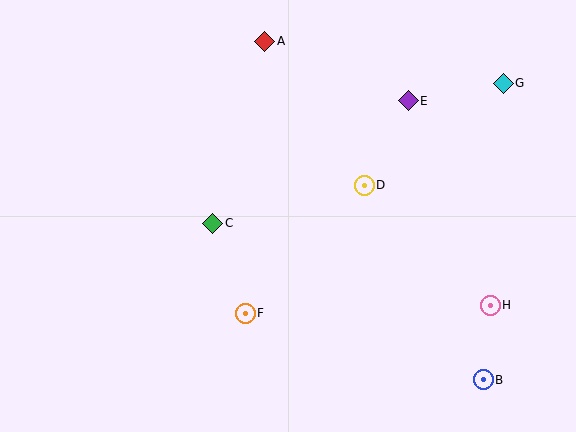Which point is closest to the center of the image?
Point C at (213, 223) is closest to the center.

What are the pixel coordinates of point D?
Point D is at (364, 185).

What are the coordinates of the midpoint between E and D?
The midpoint between E and D is at (386, 143).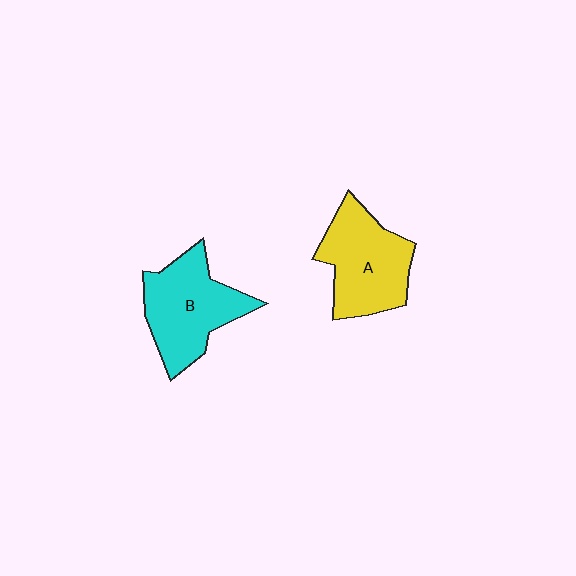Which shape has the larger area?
Shape B (cyan).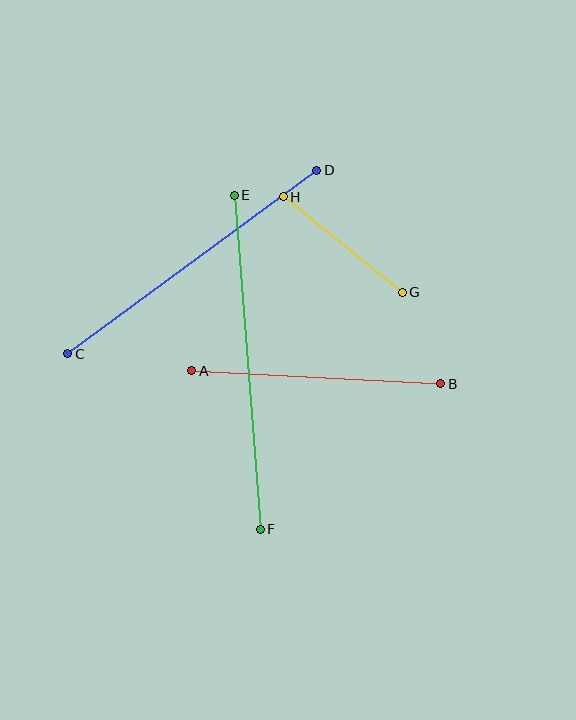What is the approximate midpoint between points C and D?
The midpoint is at approximately (192, 262) pixels.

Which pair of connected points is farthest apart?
Points E and F are farthest apart.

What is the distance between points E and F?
The distance is approximately 335 pixels.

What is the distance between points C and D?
The distance is approximately 309 pixels.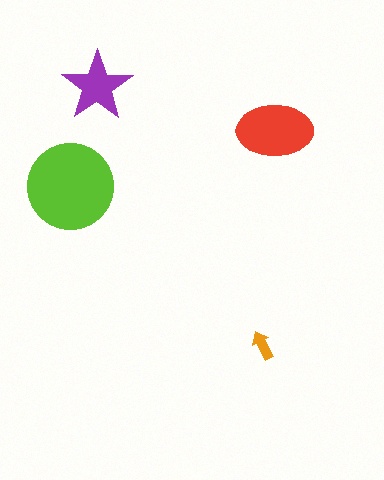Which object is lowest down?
The orange arrow is bottommost.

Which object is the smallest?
The orange arrow.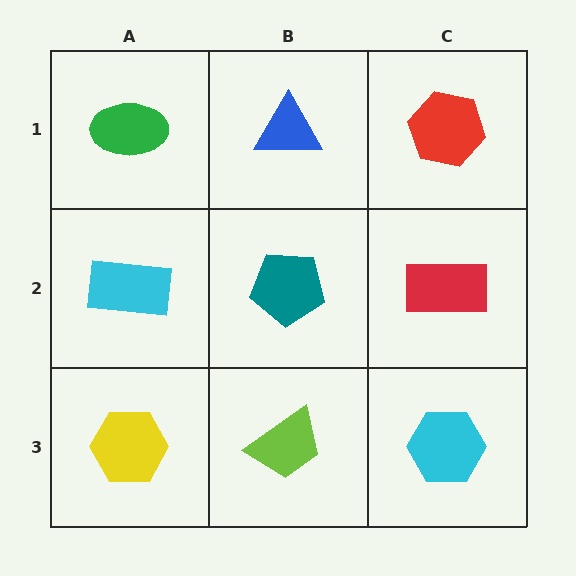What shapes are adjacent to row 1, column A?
A cyan rectangle (row 2, column A), a blue triangle (row 1, column B).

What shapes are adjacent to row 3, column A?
A cyan rectangle (row 2, column A), a lime trapezoid (row 3, column B).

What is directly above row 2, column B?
A blue triangle.